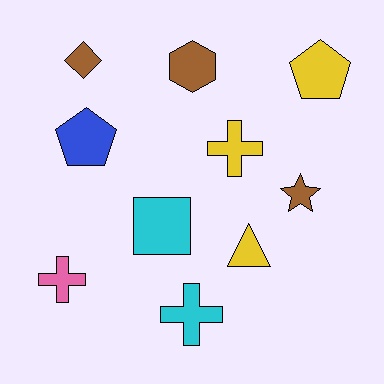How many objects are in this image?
There are 10 objects.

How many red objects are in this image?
There are no red objects.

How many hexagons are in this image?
There is 1 hexagon.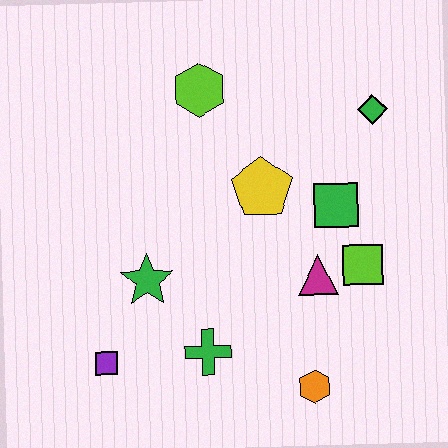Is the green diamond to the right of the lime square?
Yes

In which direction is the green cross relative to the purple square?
The green cross is to the right of the purple square.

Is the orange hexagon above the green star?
No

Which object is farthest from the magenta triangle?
The purple square is farthest from the magenta triangle.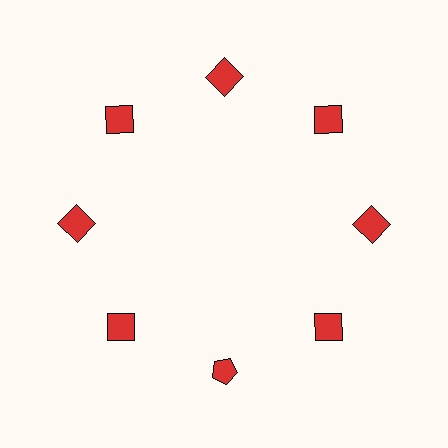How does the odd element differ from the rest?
It has a different shape: pentagon instead of square.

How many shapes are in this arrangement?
There are 8 shapes arranged in a ring pattern.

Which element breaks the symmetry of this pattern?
The red pentagon at roughly the 6 o'clock position breaks the symmetry. All other shapes are red squares.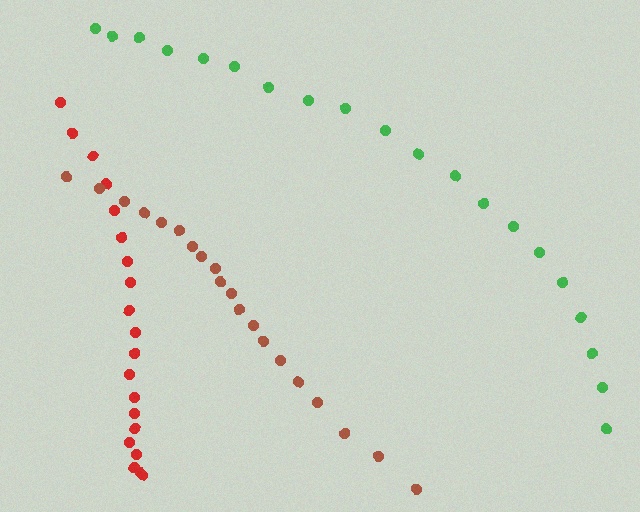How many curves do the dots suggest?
There are 3 distinct paths.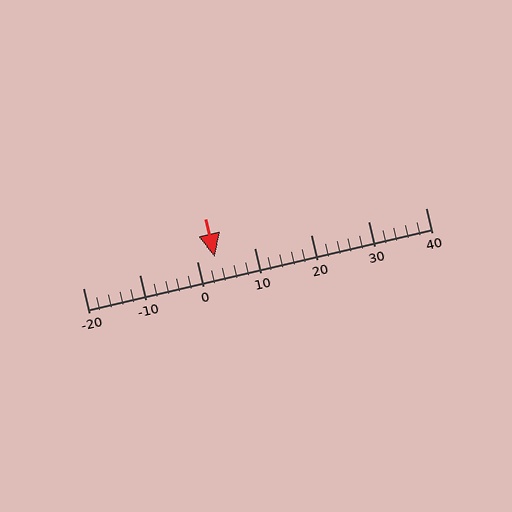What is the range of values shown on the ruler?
The ruler shows values from -20 to 40.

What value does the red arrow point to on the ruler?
The red arrow points to approximately 3.